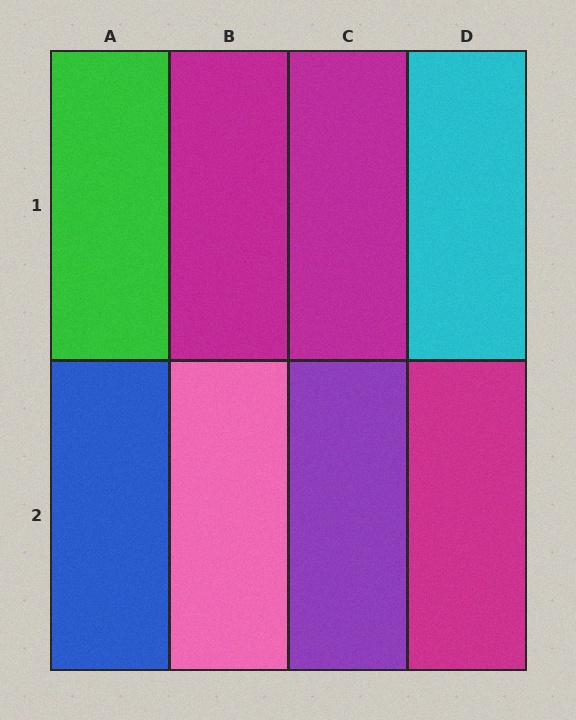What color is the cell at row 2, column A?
Blue.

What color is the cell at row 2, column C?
Purple.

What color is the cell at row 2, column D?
Magenta.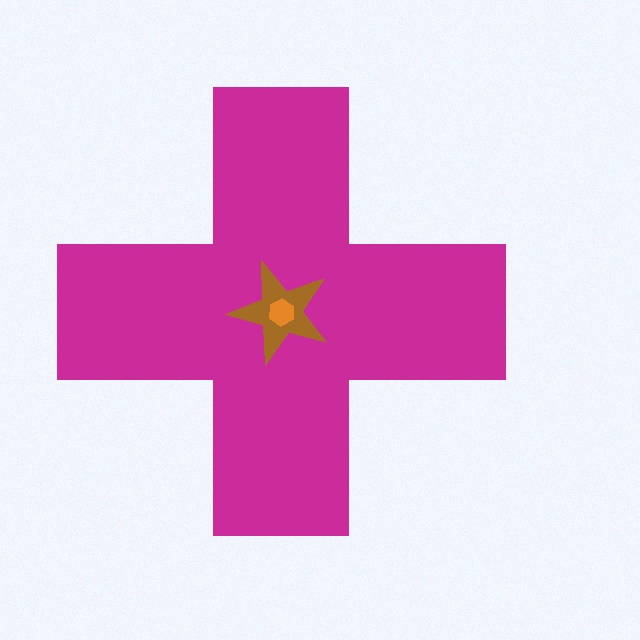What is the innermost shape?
The orange hexagon.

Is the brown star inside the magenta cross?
Yes.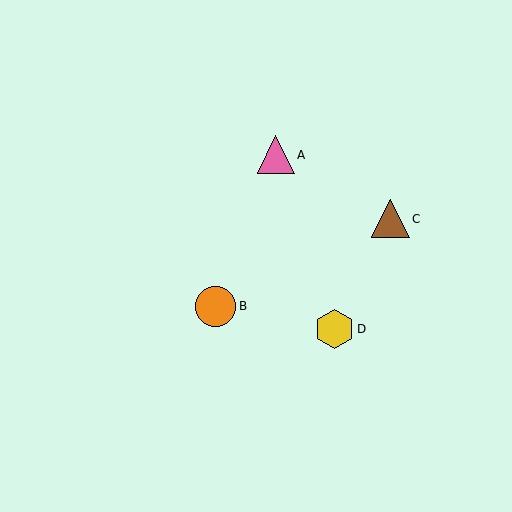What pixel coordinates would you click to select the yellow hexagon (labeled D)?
Click at (334, 329) to select the yellow hexagon D.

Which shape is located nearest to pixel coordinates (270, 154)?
The pink triangle (labeled A) at (276, 155) is nearest to that location.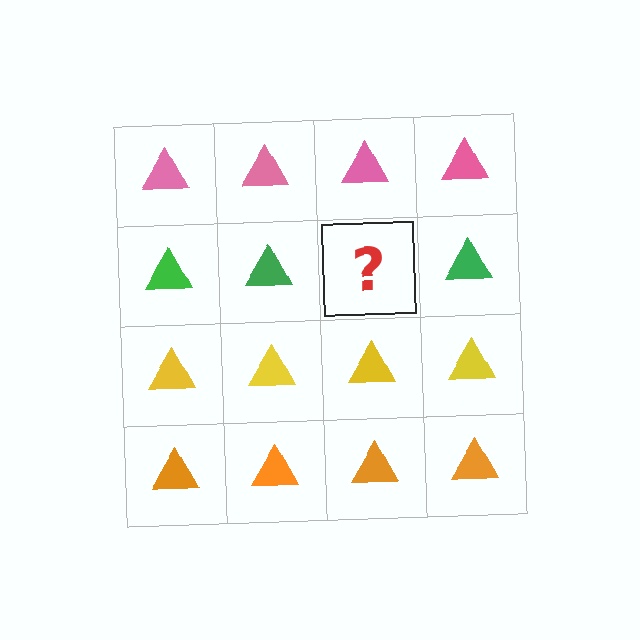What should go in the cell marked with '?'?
The missing cell should contain a green triangle.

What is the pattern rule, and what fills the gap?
The rule is that each row has a consistent color. The gap should be filled with a green triangle.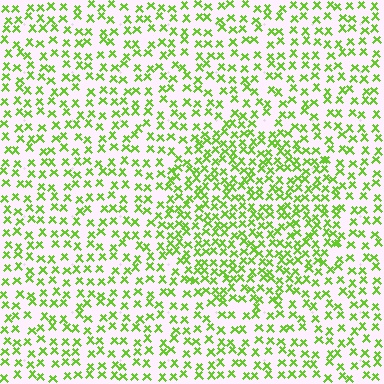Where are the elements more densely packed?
The elements are more densely packed inside the circle boundary.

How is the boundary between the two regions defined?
The boundary is defined by a change in element density (approximately 1.7x ratio). All elements are the same color, size, and shape.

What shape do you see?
I see a circle.